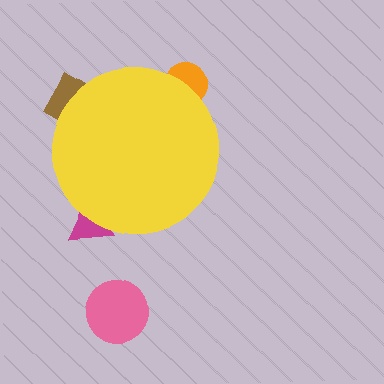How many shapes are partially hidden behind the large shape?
3 shapes are partially hidden.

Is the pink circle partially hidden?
No, the pink circle is fully visible.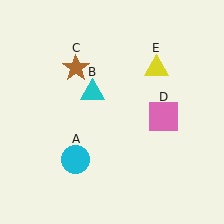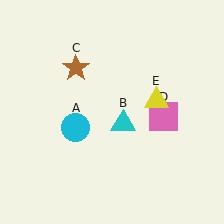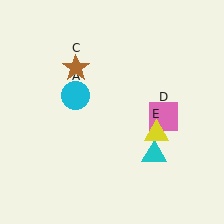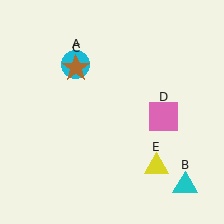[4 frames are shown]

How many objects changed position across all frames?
3 objects changed position: cyan circle (object A), cyan triangle (object B), yellow triangle (object E).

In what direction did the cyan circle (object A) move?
The cyan circle (object A) moved up.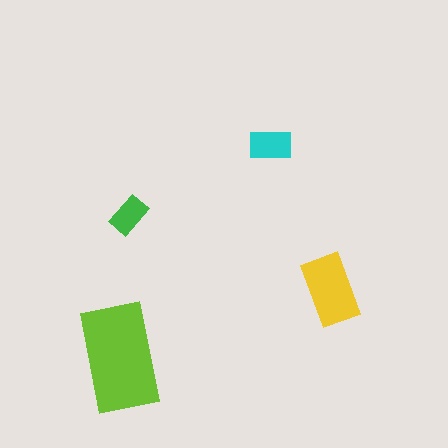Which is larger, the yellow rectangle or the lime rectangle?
The lime one.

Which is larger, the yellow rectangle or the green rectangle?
The yellow one.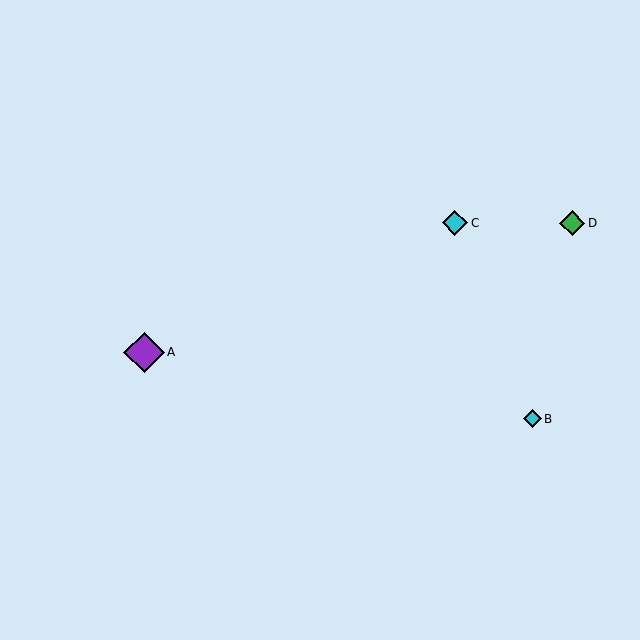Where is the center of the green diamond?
The center of the green diamond is at (572, 223).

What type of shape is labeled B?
Shape B is a cyan diamond.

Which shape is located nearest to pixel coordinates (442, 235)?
The cyan diamond (labeled C) at (455, 223) is nearest to that location.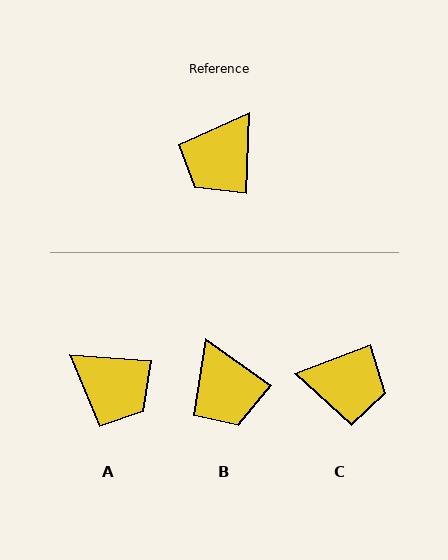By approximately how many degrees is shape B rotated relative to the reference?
Approximately 57 degrees counter-clockwise.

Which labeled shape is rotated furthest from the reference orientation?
C, about 113 degrees away.